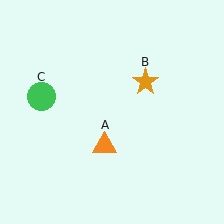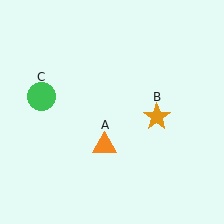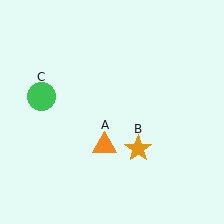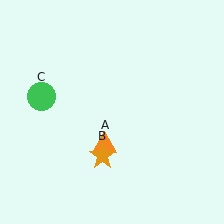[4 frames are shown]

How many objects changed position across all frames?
1 object changed position: orange star (object B).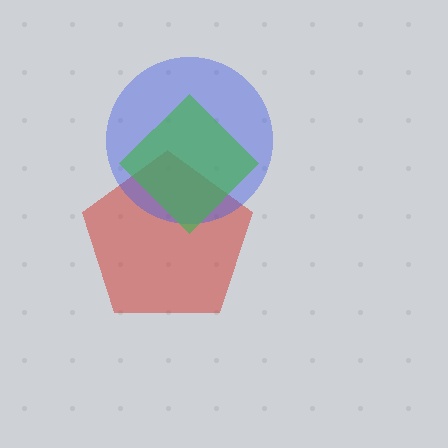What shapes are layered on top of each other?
The layered shapes are: a red pentagon, a blue circle, a green diamond.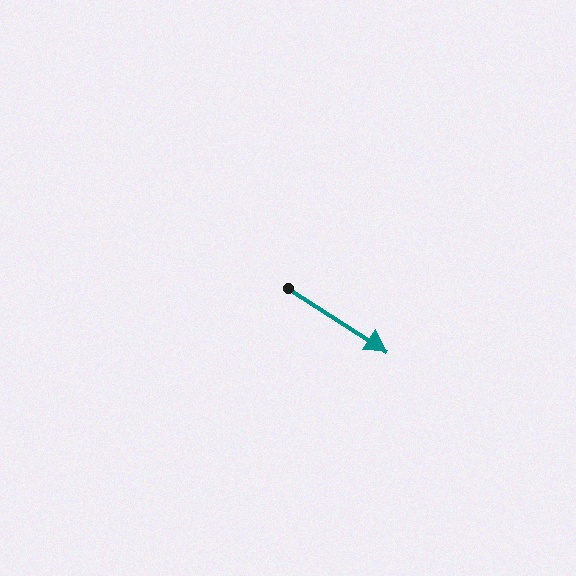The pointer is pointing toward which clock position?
Roughly 4 o'clock.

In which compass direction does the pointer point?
Southeast.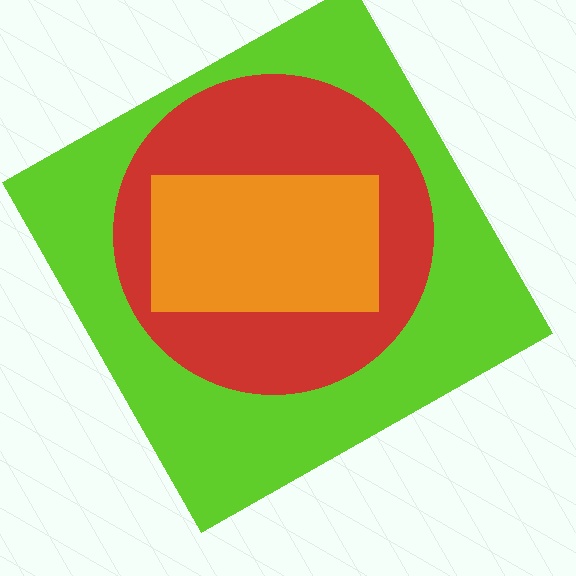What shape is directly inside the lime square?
The red circle.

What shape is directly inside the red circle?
The orange rectangle.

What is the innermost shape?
The orange rectangle.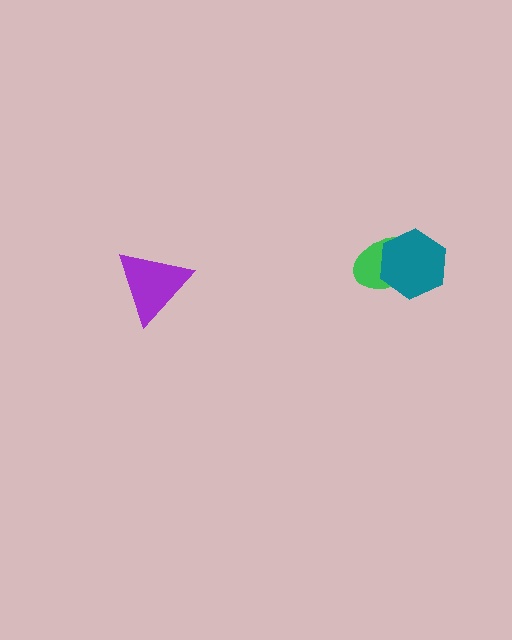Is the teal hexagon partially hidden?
No, no other shape covers it.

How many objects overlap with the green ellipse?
1 object overlaps with the green ellipse.